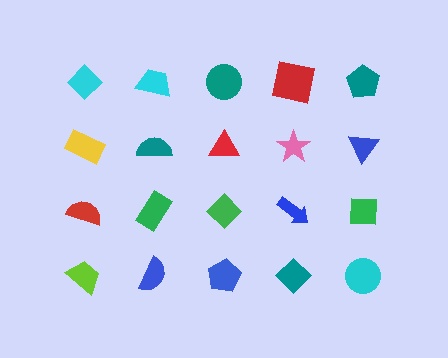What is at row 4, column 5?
A cyan circle.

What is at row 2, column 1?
A yellow rectangle.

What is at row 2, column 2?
A teal semicircle.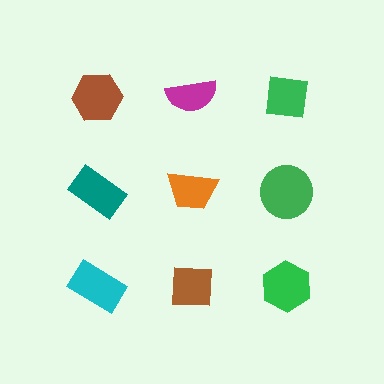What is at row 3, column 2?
A brown square.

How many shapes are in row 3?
3 shapes.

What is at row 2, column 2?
An orange trapezoid.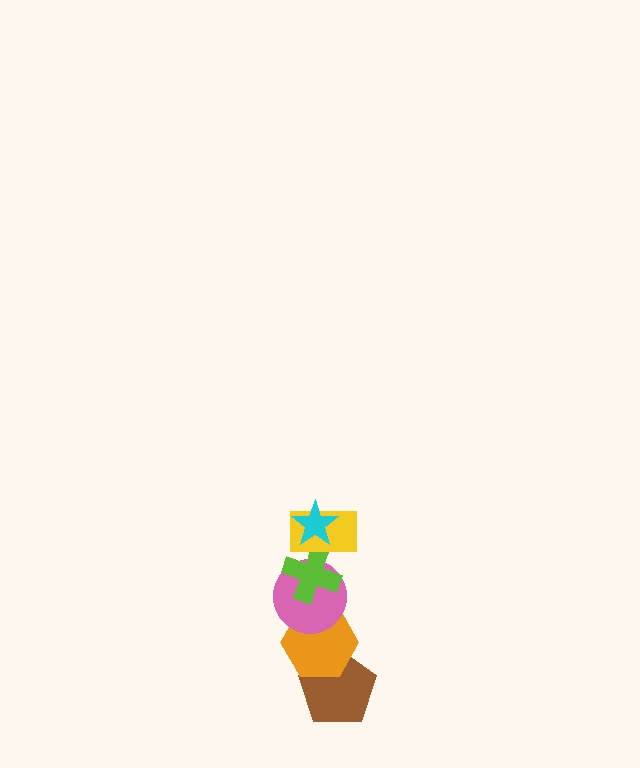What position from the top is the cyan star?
The cyan star is 1st from the top.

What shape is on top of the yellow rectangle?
The cyan star is on top of the yellow rectangle.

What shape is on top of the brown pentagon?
The orange hexagon is on top of the brown pentagon.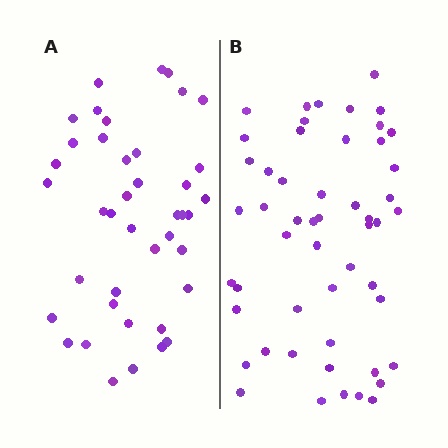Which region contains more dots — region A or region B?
Region B (the right region) has more dots.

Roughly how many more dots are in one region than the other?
Region B has roughly 12 or so more dots than region A.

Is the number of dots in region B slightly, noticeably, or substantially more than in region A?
Region B has noticeably more, but not dramatically so. The ratio is roughly 1.3 to 1.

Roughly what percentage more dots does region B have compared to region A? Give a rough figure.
About 25% more.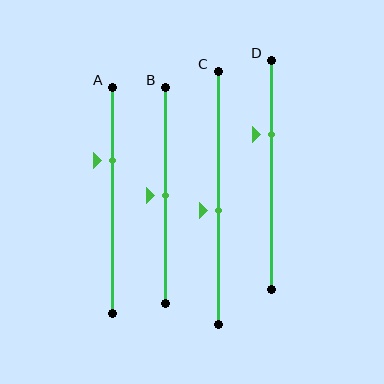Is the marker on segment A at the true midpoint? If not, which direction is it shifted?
No, the marker on segment A is shifted upward by about 18% of the segment length.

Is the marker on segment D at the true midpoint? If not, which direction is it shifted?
No, the marker on segment D is shifted upward by about 18% of the segment length.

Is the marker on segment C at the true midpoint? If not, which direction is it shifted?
No, the marker on segment C is shifted downward by about 5% of the segment length.